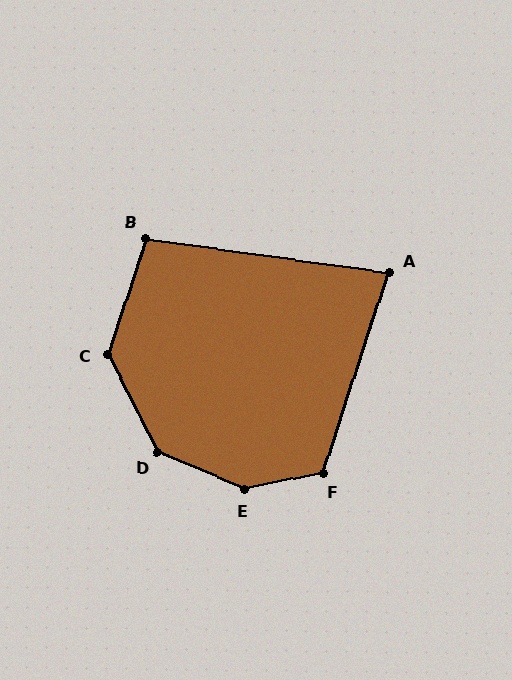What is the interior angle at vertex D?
Approximately 140 degrees (obtuse).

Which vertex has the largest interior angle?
E, at approximately 146 degrees.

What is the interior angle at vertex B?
Approximately 101 degrees (obtuse).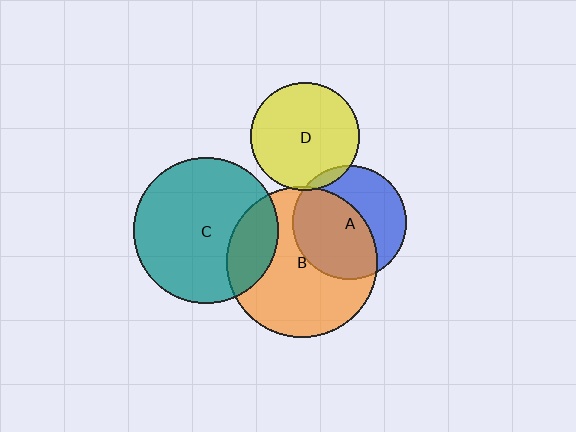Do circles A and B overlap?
Yes.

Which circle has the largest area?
Circle B (orange).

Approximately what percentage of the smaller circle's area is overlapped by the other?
Approximately 55%.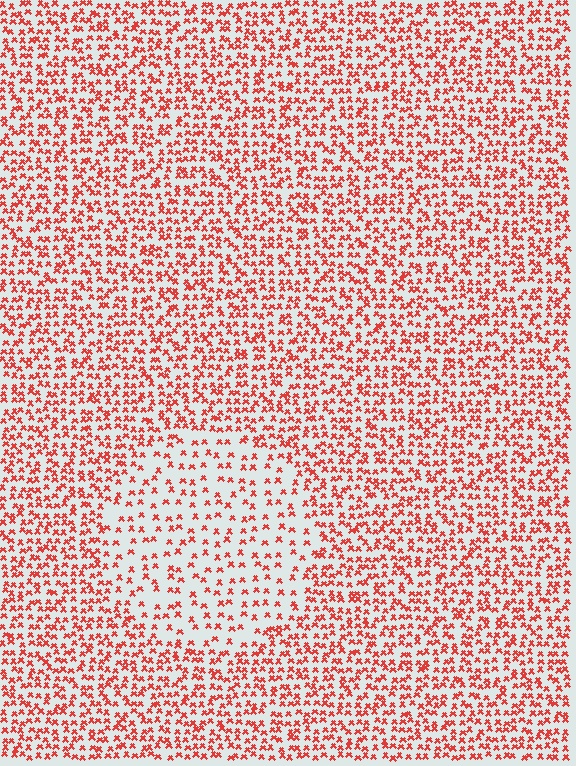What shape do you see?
I see a circle.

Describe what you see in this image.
The image contains small red elements arranged at two different densities. A circle-shaped region is visible where the elements are less densely packed than the surrounding area.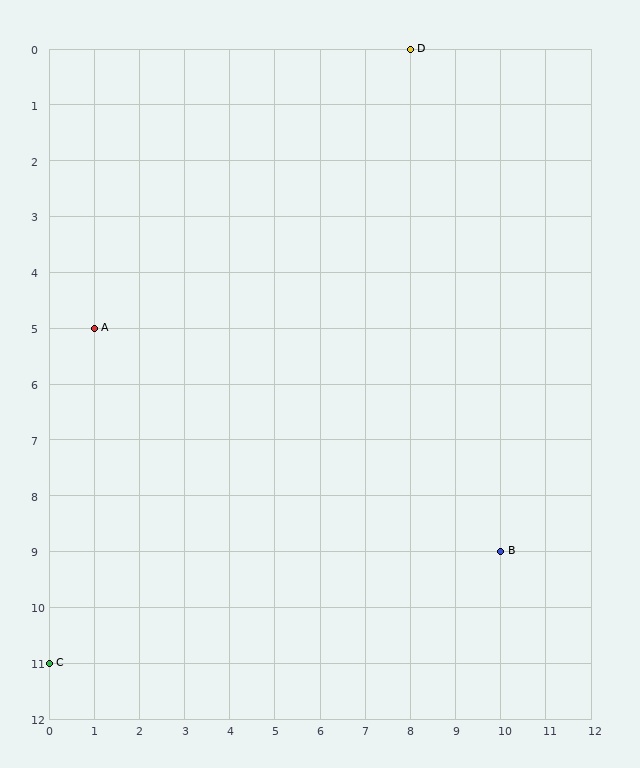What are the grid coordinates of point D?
Point D is at grid coordinates (8, 0).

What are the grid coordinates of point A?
Point A is at grid coordinates (1, 5).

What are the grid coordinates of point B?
Point B is at grid coordinates (10, 9).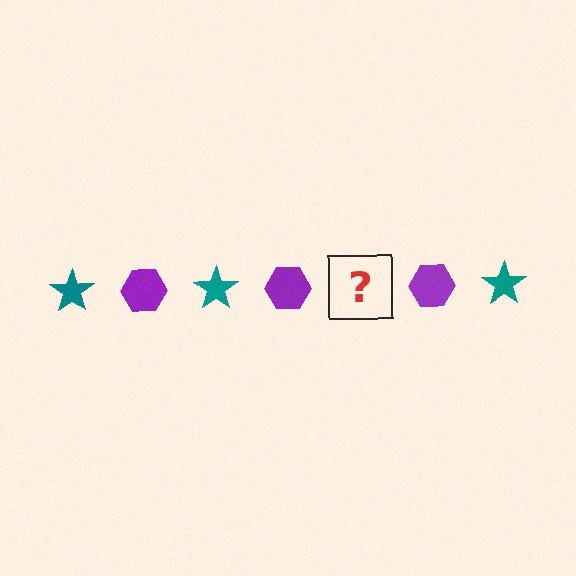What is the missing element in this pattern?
The missing element is a teal star.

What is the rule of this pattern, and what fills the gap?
The rule is that the pattern alternates between teal star and purple hexagon. The gap should be filled with a teal star.